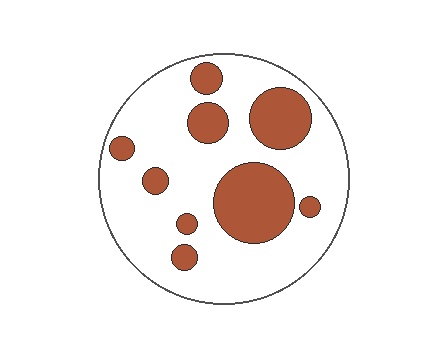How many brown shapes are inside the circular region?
9.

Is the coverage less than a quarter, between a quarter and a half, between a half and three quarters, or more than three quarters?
Between a quarter and a half.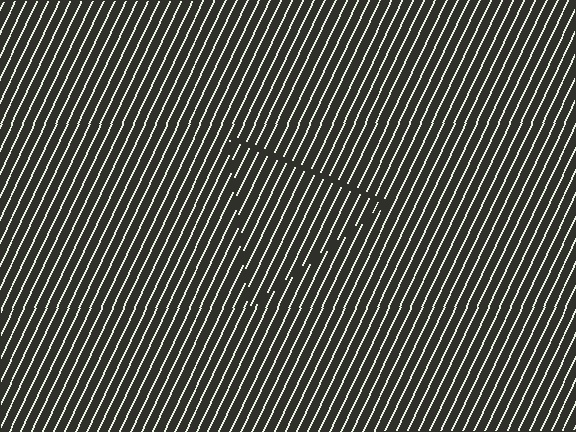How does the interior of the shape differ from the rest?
The interior of the shape contains the same grating, shifted by half a period — the contour is defined by the phase discontinuity where line-ends from the inner and outer gratings abut.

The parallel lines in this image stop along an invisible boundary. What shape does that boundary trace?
An illusory triangle. The interior of the shape contains the same grating, shifted by half a period — the contour is defined by the phase discontinuity where line-ends from the inner and outer gratings abut.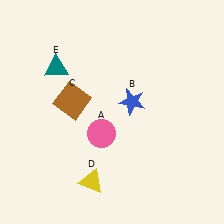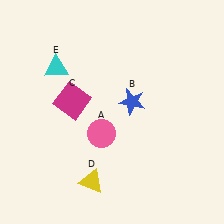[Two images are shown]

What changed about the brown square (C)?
In Image 1, C is brown. In Image 2, it changed to magenta.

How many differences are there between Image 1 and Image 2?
There are 2 differences between the two images.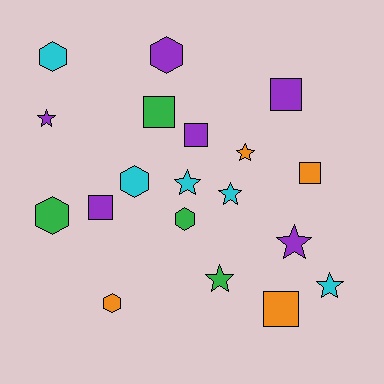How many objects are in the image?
There are 19 objects.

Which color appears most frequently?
Purple, with 6 objects.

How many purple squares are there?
There are 3 purple squares.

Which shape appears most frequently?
Star, with 7 objects.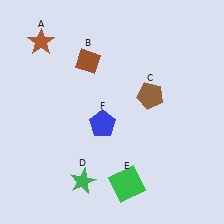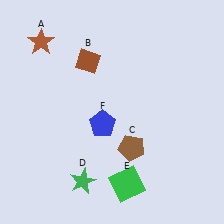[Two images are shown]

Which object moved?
The brown pentagon (C) moved down.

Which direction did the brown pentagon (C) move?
The brown pentagon (C) moved down.